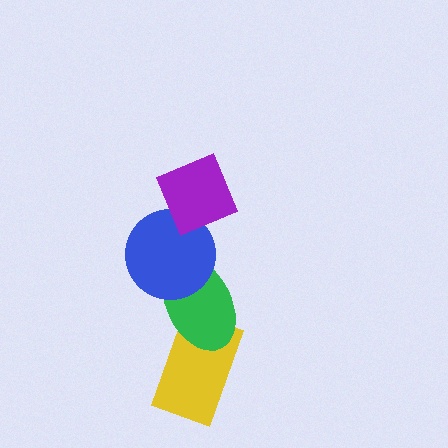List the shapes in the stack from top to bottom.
From top to bottom: the purple diamond, the blue circle, the green ellipse, the yellow rectangle.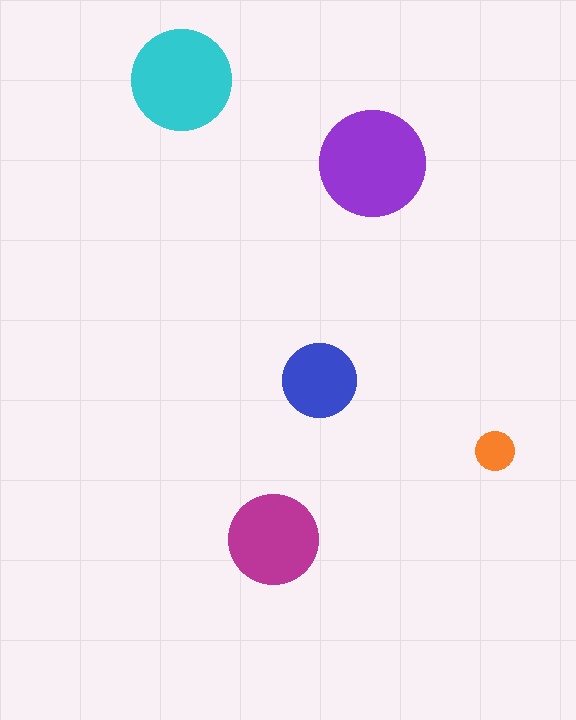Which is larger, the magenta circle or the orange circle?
The magenta one.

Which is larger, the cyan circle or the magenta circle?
The cyan one.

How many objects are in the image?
There are 5 objects in the image.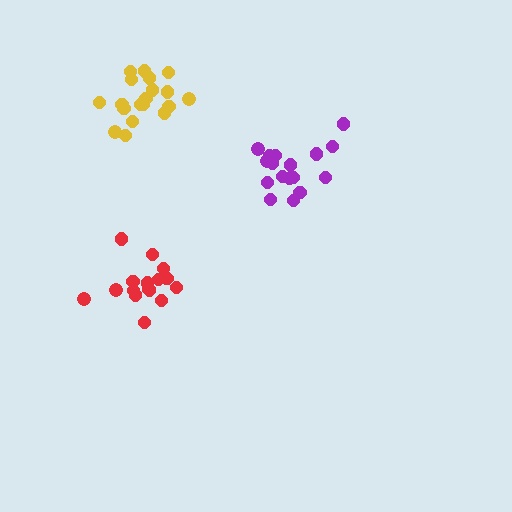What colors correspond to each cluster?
The clusters are colored: purple, yellow, red.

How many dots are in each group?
Group 1: 17 dots, Group 2: 19 dots, Group 3: 16 dots (52 total).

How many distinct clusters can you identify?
There are 3 distinct clusters.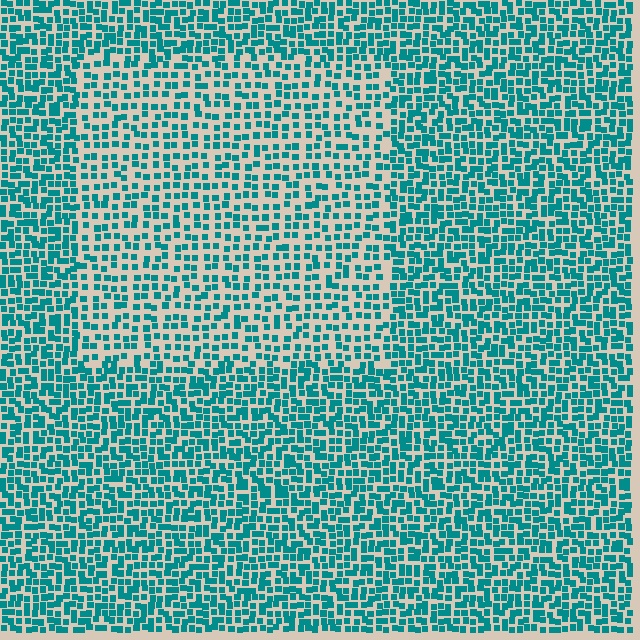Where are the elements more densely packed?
The elements are more densely packed outside the rectangle boundary.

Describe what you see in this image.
The image contains small teal elements arranged at two different densities. A rectangle-shaped region is visible where the elements are less densely packed than the surrounding area.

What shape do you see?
I see a rectangle.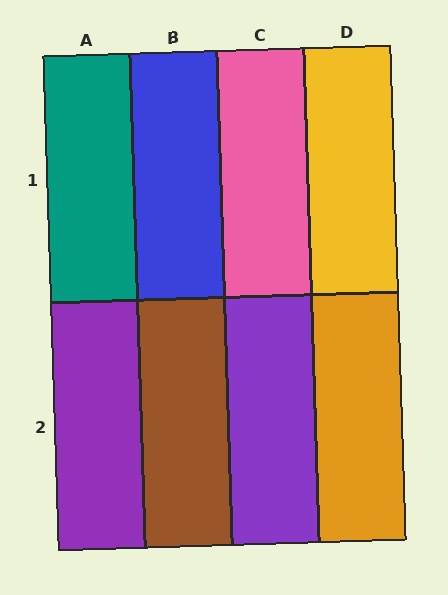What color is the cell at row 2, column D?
Orange.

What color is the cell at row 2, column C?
Purple.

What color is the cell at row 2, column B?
Brown.